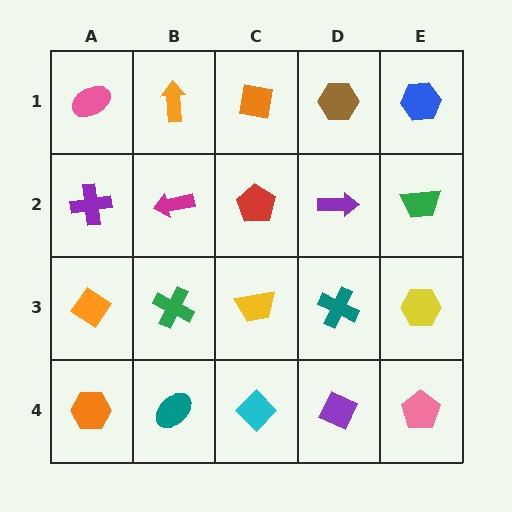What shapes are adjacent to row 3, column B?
A magenta arrow (row 2, column B), a teal ellipse (row 4, column B), an orange diamond (row 3, column A), a yellow trapezoid (row 3, column C).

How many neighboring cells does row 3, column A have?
3.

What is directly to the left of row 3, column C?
A green cross.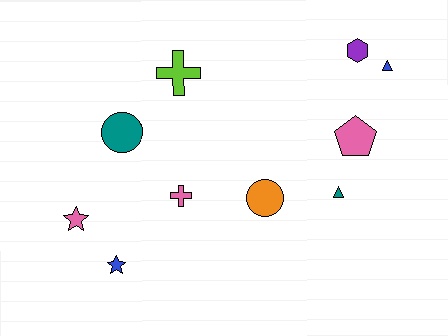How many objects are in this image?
There are 10 objects.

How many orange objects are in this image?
There is 1 orange object.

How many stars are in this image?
There are 2 stars.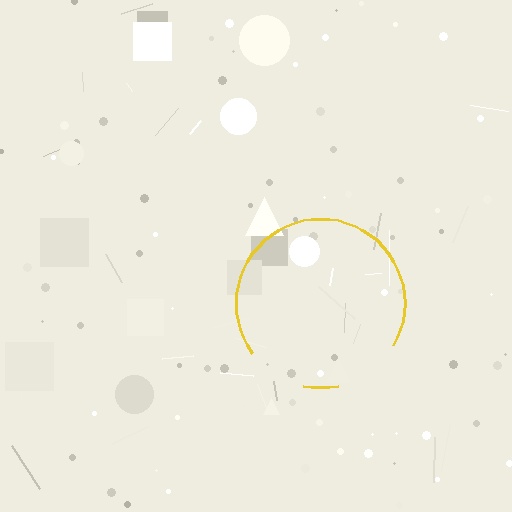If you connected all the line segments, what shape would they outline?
They would outline a circle.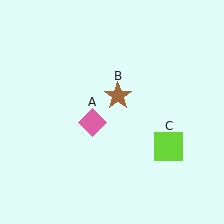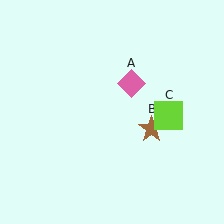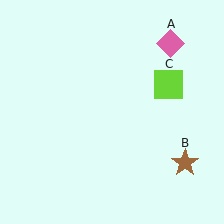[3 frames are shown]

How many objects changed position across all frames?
3 objects changed position: pink diamond (object A), brown star (object B), lime square (object C).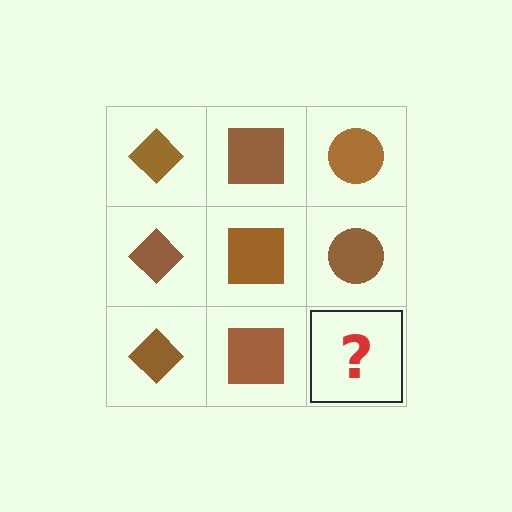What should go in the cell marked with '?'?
The missing cell should contain a brown circle.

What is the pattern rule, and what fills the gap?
The rule is that each column has a consistent shape. The gap should be filled with a brown circle.